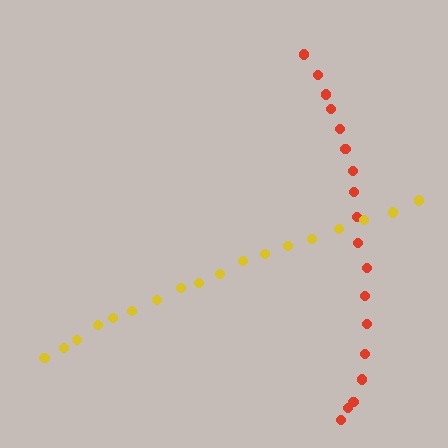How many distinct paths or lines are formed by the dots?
There are 2 distinct paths.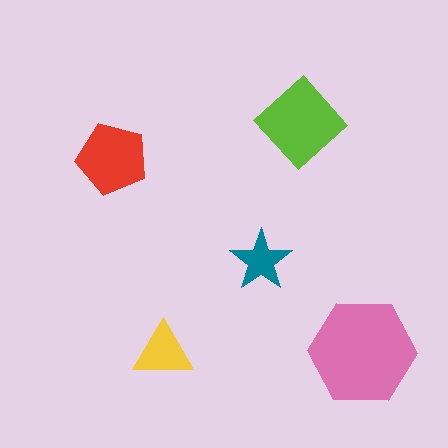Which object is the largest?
The pink hexagon.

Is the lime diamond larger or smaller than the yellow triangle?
Larger.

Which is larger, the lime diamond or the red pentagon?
The lime diamond.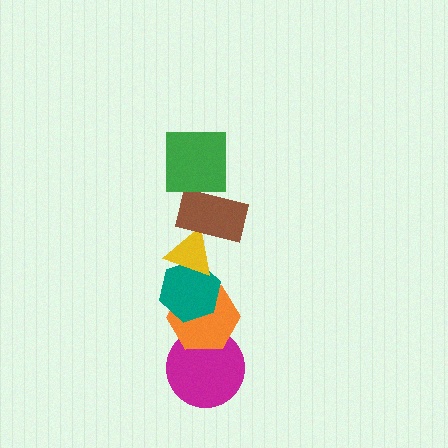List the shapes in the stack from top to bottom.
From top to bottom: the green square, the brown rectangle, the yellow triangle, the teal hexagon, the orange hexagon, the magenta circle.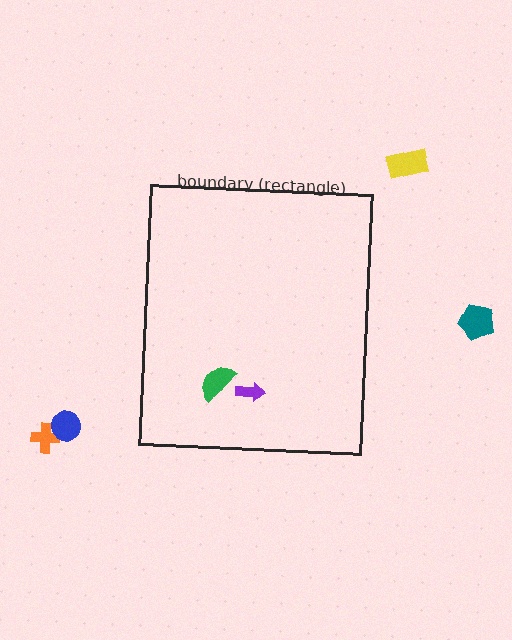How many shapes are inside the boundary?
2 inside, 4 outside.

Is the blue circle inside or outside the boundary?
Outside.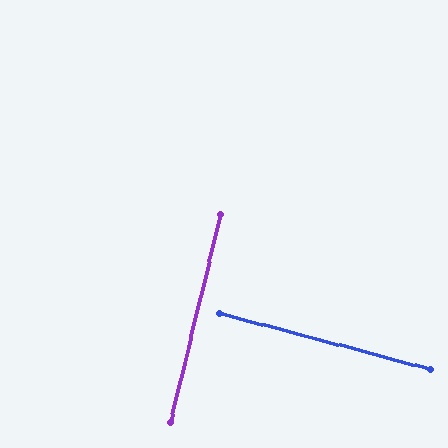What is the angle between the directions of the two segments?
Approximately 89 degrees.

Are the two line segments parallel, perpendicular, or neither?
Perpendicular — they meet at approximately 89°.